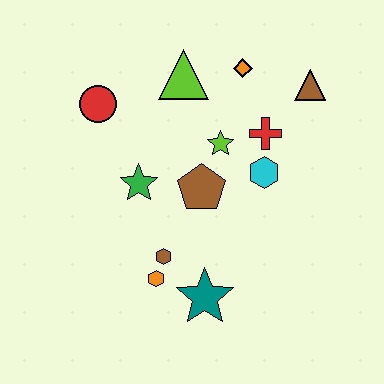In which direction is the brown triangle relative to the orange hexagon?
The brown triangle is above the orange hexagon.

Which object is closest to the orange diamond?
The lime triangle is closest to the orange diamond.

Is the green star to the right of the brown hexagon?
No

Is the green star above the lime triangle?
No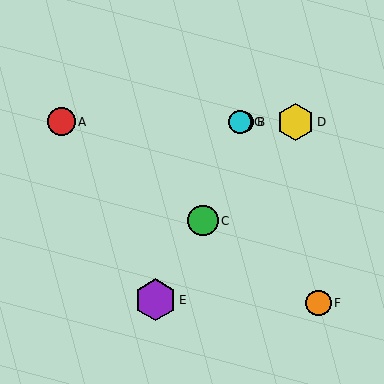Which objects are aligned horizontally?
Objects A, B, D, G are aligned horizontally.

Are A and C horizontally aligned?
No, A is at y≈122 and C is at y≈221.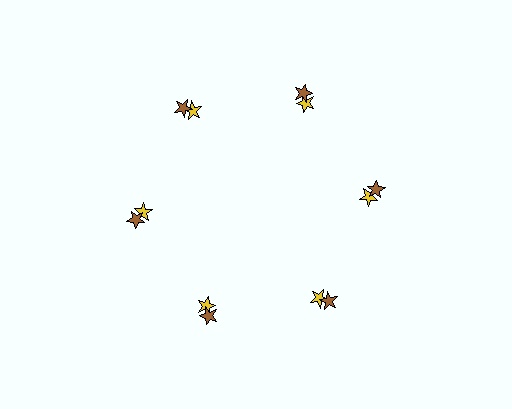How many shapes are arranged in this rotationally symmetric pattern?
There are 12 shapes, arranged in 6 groups of 2.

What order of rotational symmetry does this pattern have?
This pattern has 6-fold rotational symmetry.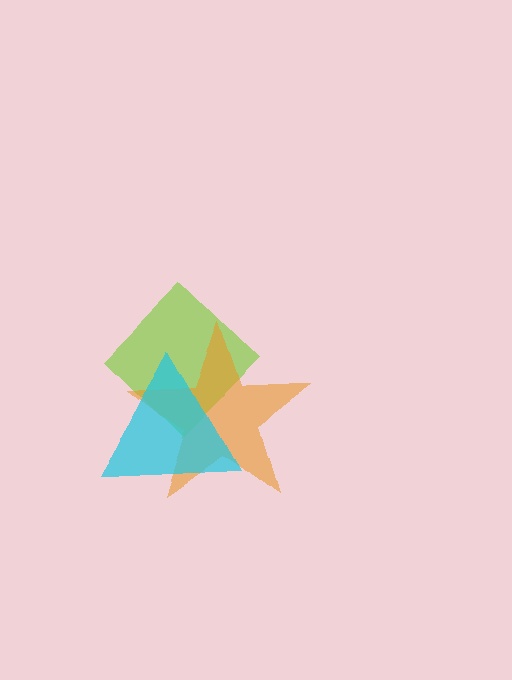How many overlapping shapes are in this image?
There are 3 overlapping shapes in the image.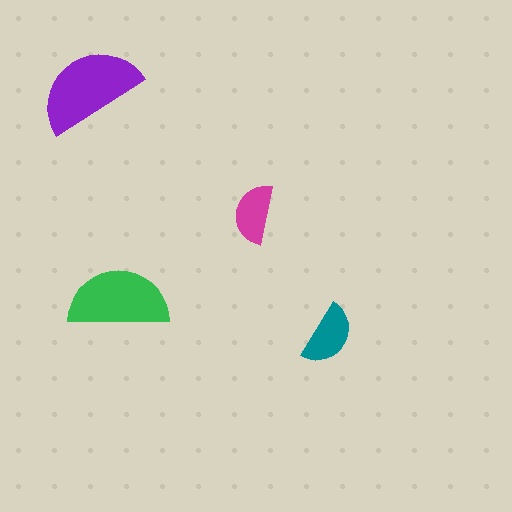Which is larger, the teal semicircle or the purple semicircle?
The purple one.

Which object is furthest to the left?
The purple semicircle is leftmost.